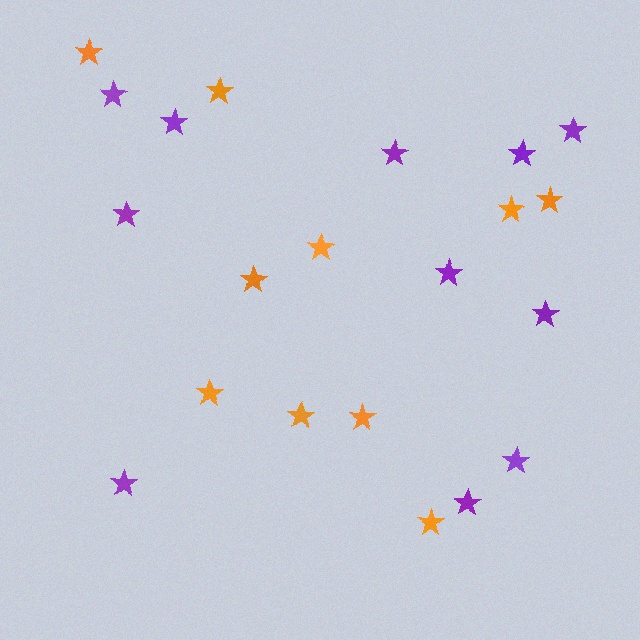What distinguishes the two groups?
There are 2 groups: one group of purple stars (11) and one group of orange stars (10).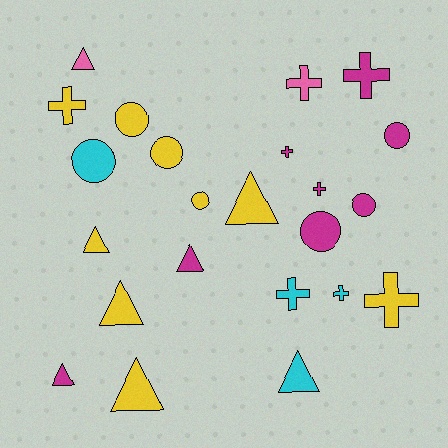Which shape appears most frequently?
Triangle, with 8 objects.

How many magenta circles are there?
There are 3 magenta circles.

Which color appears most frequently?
Yellow, with 9 objects.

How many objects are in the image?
There are 23 objects.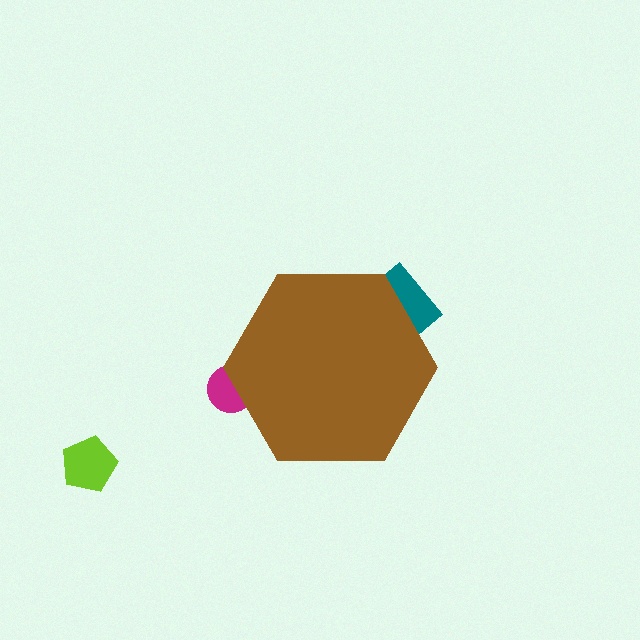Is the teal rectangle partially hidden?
Yes, the teal rectangle is partially hidden behind the brown hexagon.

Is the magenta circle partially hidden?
Yes, the magenta circle is partially hidden behind the brown hexagon.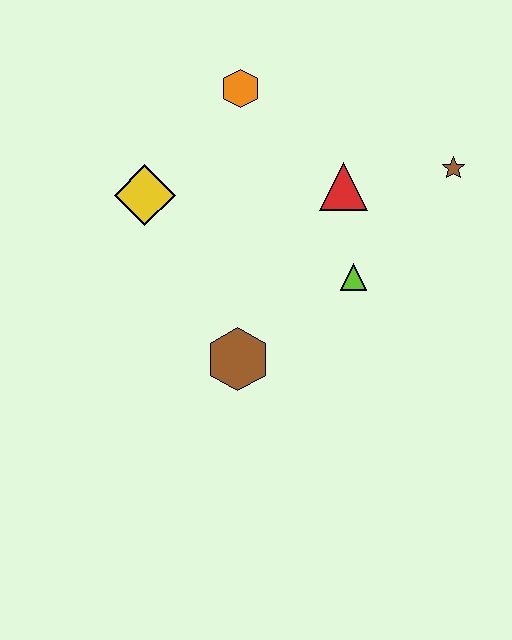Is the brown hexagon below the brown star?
Yes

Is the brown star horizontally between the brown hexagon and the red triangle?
No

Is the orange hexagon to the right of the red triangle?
No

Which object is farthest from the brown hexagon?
The brown star is farthest from the brown hexagon.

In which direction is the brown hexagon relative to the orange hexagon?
The brown hexagon is below the orange hexagon.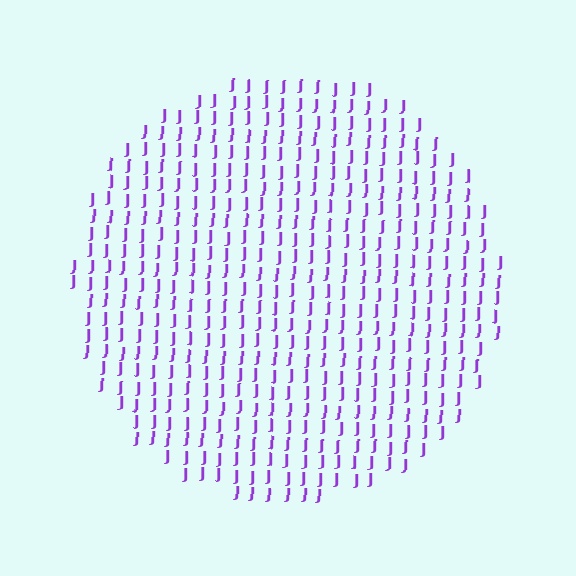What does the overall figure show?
The overall figure shows a circle.